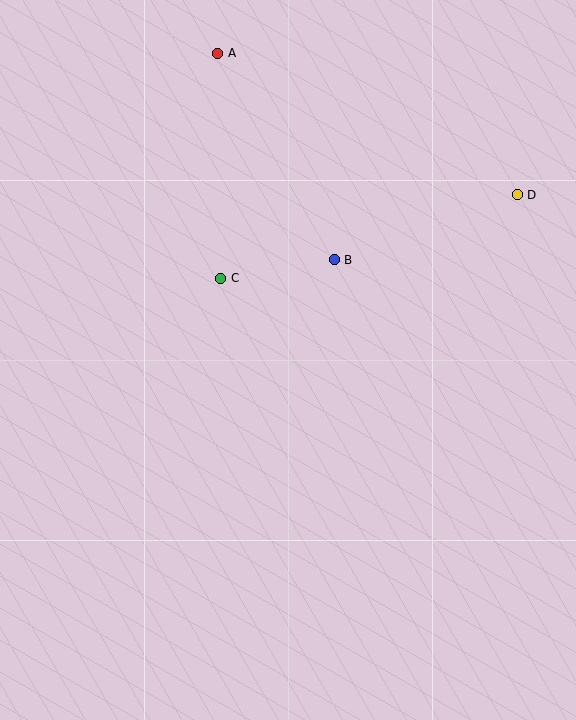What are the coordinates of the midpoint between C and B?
The midpoint between C and B is at (277, 269).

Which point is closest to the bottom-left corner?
Point C is closest to the bottom-left corner.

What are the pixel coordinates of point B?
Point B is at (334, 260).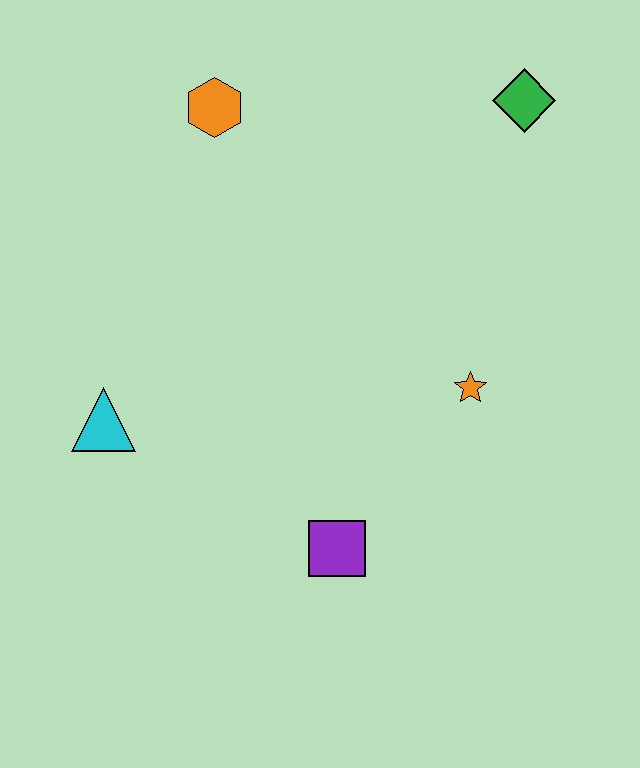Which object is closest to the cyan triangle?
The purple square is closest to the cyan triangle.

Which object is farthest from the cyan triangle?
The green diamond is farthest from the cyan triangle.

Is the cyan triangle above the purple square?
Yes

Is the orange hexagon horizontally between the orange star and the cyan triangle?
Yes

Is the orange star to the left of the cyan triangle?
No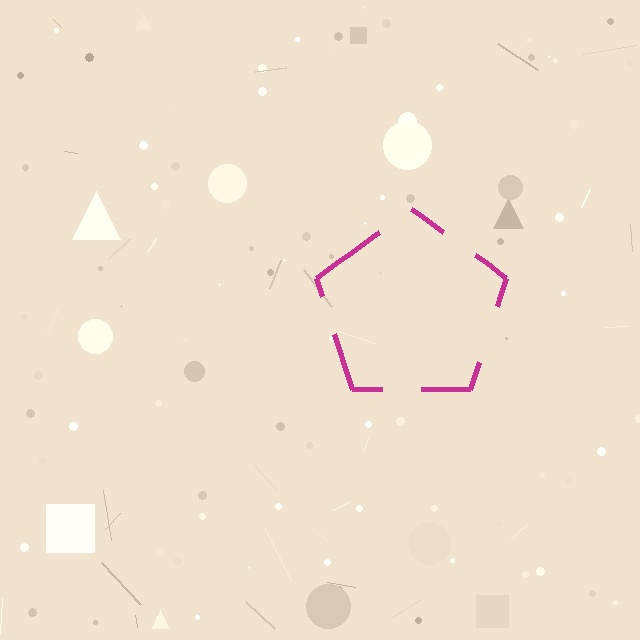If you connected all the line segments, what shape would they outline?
They would outline a pentagon.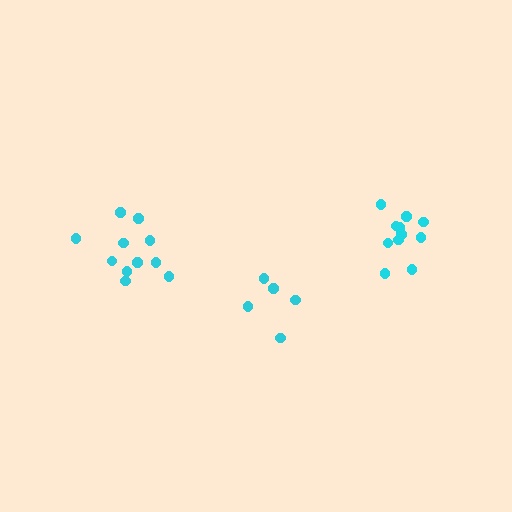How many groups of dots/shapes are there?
There are 3 groups.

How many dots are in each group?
Group 1: 11 dots, Group 2: 5 dots, Group 3: 11 dots (27 total).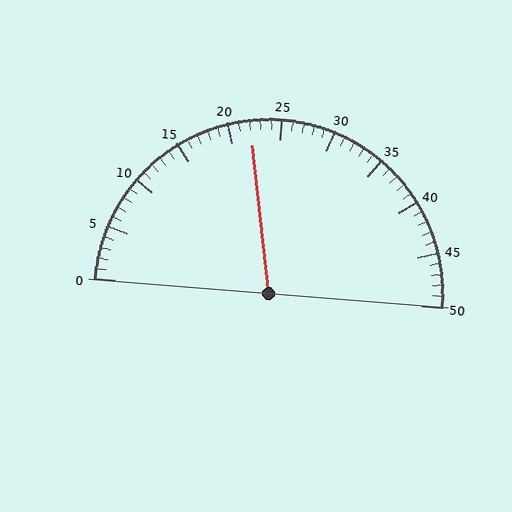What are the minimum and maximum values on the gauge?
The gauge ranges from 0 to 50.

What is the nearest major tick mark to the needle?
The nearest major tick mark is 20.